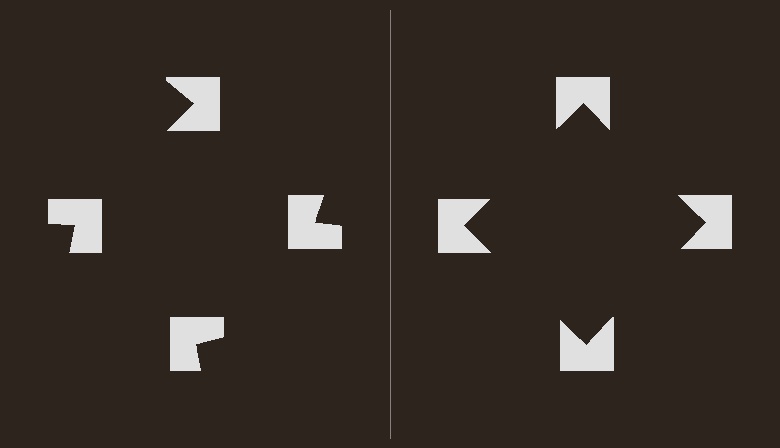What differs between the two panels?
The notched squares are positioned identically on both sides; only the wedge orientations differ. On the right they align to a square; on the left they are misaligned.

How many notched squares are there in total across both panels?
8 — 4 on each side.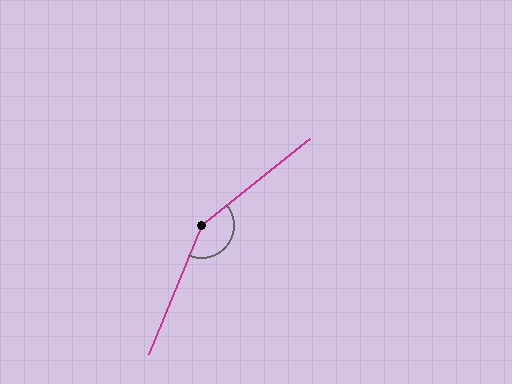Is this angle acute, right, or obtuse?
It is obtuse.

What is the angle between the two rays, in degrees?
Approximately 151 degrees.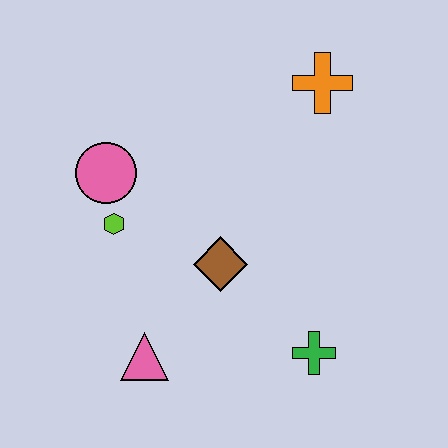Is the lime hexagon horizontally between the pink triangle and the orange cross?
No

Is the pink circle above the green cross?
Yes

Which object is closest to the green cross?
The brown diamond is closest to the green cross.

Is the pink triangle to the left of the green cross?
Yes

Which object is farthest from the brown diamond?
The orange cross is farthest from the brown diamond.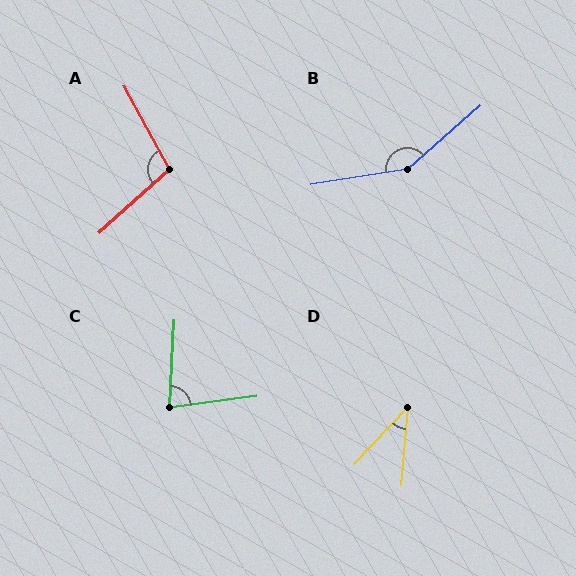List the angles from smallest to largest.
D (39°), C (80°), A (103°), B (148°).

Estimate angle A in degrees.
Approximately 103 degrees.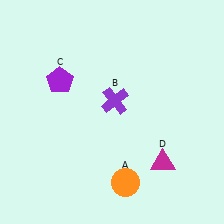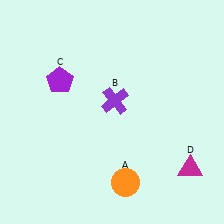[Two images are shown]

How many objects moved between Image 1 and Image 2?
1 object moved between the two images.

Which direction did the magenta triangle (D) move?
The magenta triangle (D) moved right.